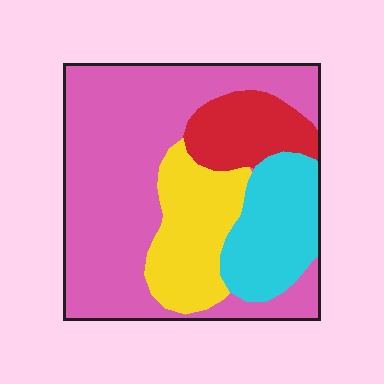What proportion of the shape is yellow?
Yellow covers 17% of the shape.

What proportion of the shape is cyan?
Cyan takes up about one sixth (1/6) of the shape.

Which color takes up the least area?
Red, at roughly 10%.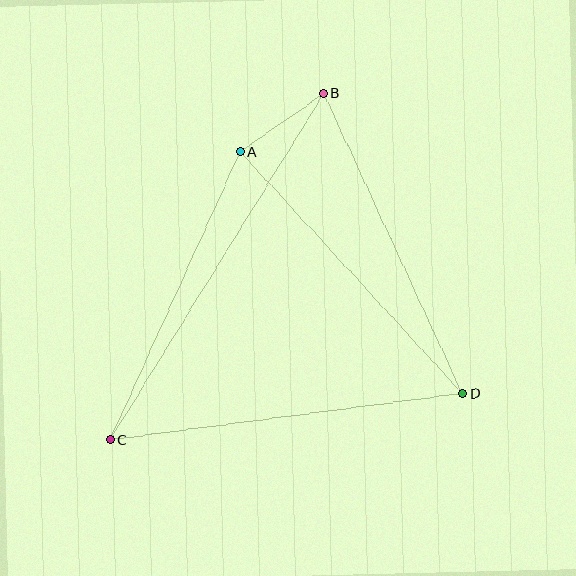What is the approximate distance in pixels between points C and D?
The distance between C and D is approximately 356 pixels.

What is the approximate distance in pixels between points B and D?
The distance between B and D is approximately 330 pixels.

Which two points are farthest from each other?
Points B and C are farthest from each other.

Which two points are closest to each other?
Points A and B are closest to each other.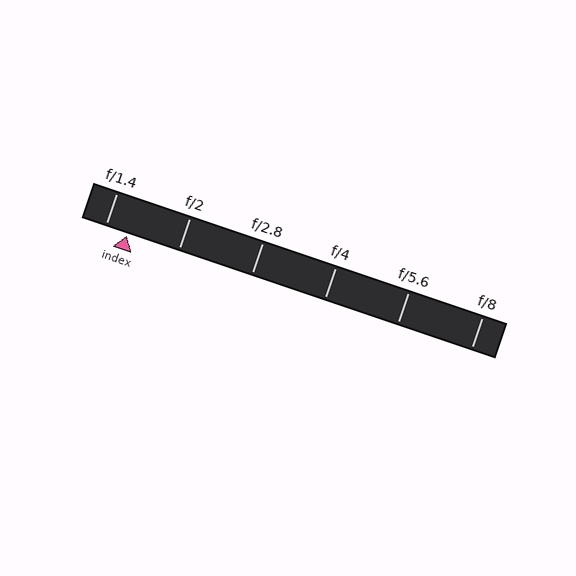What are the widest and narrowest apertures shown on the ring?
The widest aperture shown is f/1.4 and the narrowest is f/8.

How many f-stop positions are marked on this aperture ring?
There are 6 f-stop positions marked.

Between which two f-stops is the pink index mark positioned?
The index mark is between f/1.4 and f/2.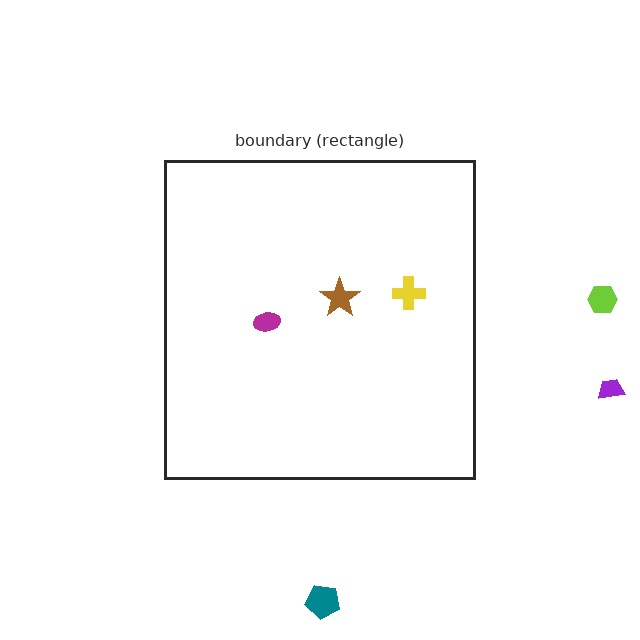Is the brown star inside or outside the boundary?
Inside.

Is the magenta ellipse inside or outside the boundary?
Inside.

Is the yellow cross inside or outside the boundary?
Inside.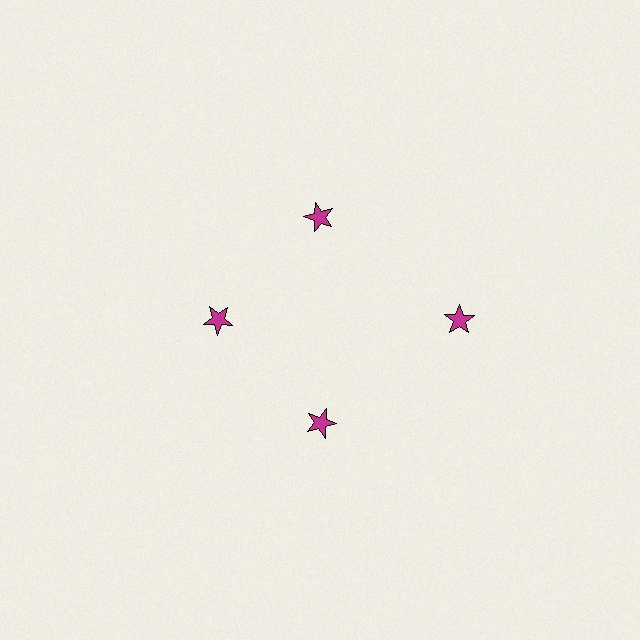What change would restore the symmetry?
The symmetry would be restored by moving it inward, back onto the ring so that all 4 stars sit at equal angles and equal distance from the center.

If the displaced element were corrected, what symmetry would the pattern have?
It would have 4-fold rotational symmetry — the pattern would map onto itself every 90 degrees.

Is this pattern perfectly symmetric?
No. The 4 magenta stars are arranged in a ring, but one element near the 3 o'clock position is pushed outward from the center, breaking the 4-fold rotational symmetry.